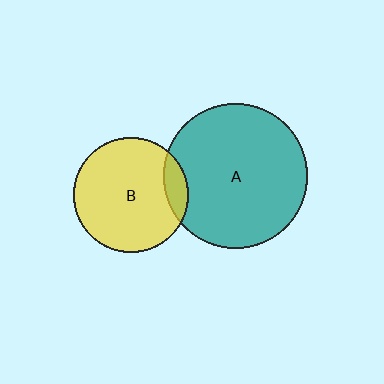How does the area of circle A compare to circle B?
Approximately 1.6 times.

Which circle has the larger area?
Circle A (teal).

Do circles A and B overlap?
Yes.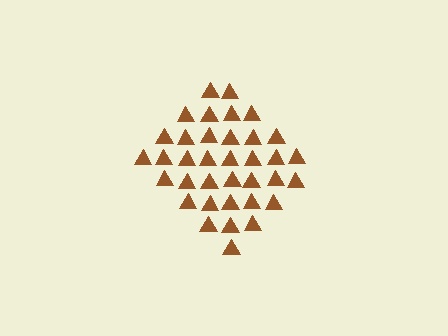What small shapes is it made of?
It is made of small triangles.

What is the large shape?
The large shape is a diamond.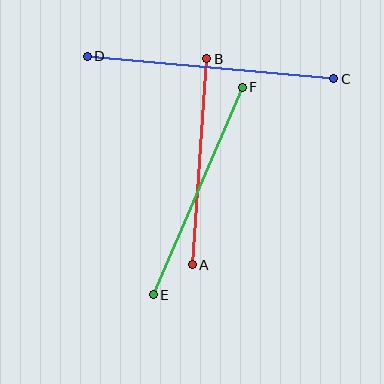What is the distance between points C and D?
The distance is approximately 248 pixels.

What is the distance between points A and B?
The distance is approximately 206 pixels.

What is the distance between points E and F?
The distance is approximately 226 pixels.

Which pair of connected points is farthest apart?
Points C and D are farthest apart.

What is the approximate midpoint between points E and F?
The midpoint is at approximately (198, 191) pixels.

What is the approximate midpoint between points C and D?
The midpoint is at approximately (211, 68) pixels.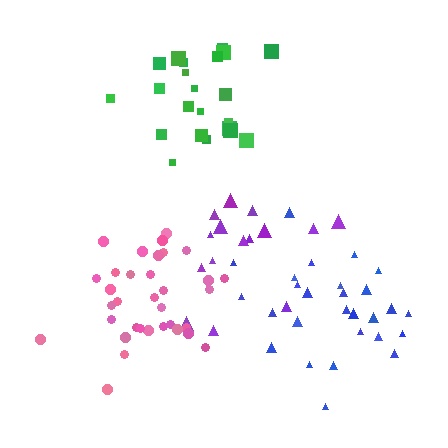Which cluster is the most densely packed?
Pink.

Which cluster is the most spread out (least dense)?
Purple.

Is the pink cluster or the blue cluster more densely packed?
Pink.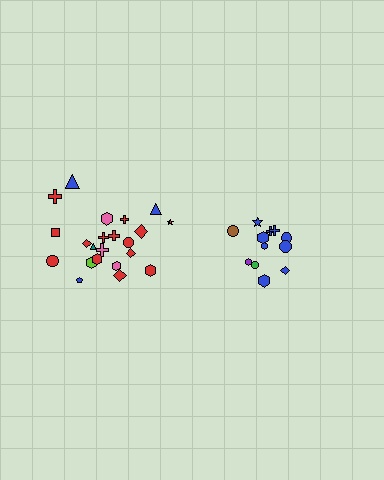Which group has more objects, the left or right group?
The left group.